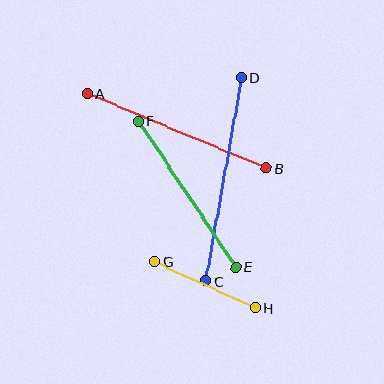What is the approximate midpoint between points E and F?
The midpoint is at approximately (187, 194) pixels.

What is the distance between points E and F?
The distance is approximately 176 pixels.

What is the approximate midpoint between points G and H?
The midpoint is at approximately (205, 285) pixels.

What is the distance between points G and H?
The distance is approximately 111 pixels.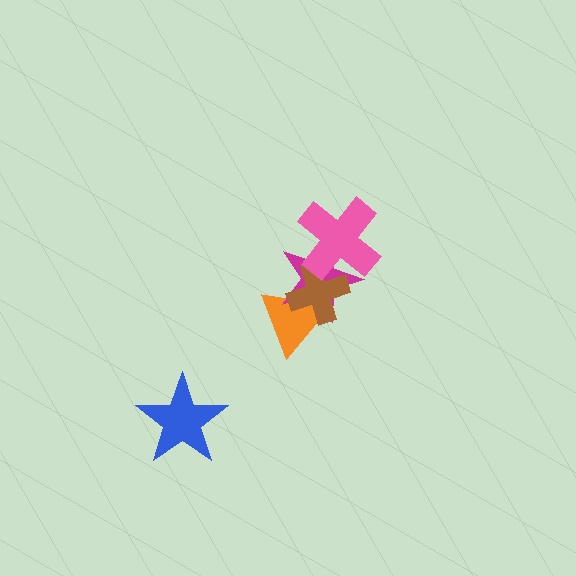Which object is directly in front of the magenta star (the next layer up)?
The brown cross is directly in front of the magenta star.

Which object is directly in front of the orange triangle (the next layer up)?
The magenta star is directly in front of the orange triangle.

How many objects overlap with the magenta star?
3 objects overlap with the magenta star.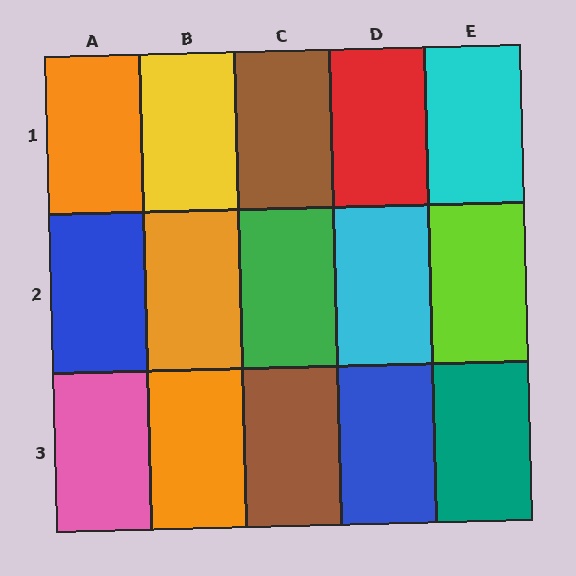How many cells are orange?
3 cells are orange.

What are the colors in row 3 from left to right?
Pink, orange, brown, blue, teal.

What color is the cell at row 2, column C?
Green.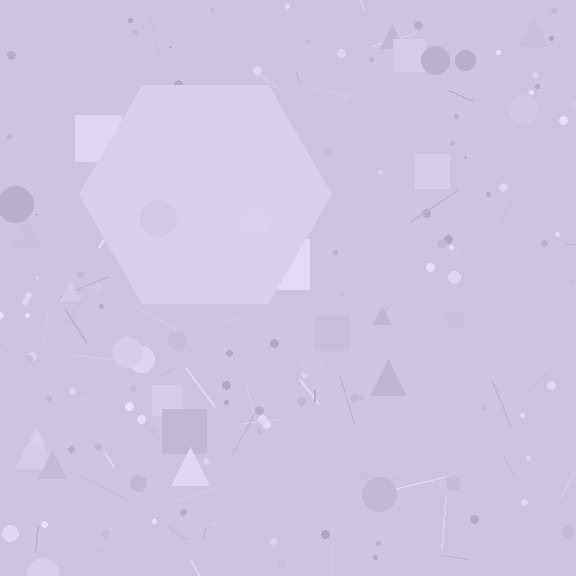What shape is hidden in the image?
A hexagon is hidden in the image.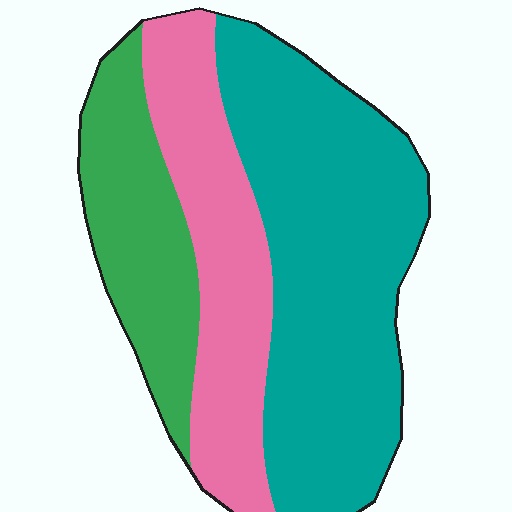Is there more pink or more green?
Pink.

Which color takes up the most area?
Teal, at roughly 50%.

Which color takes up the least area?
Green, at roughly 20%.